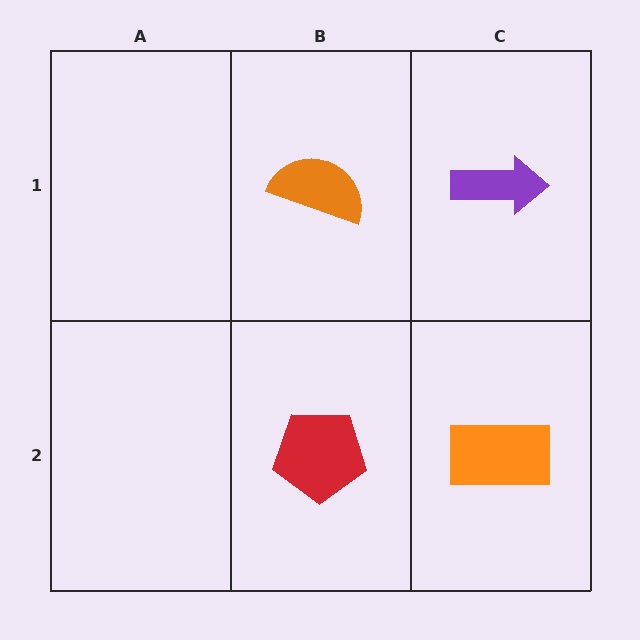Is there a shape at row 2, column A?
No, that cell is empty.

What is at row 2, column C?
An orange rectangle.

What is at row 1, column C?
A purple arrow.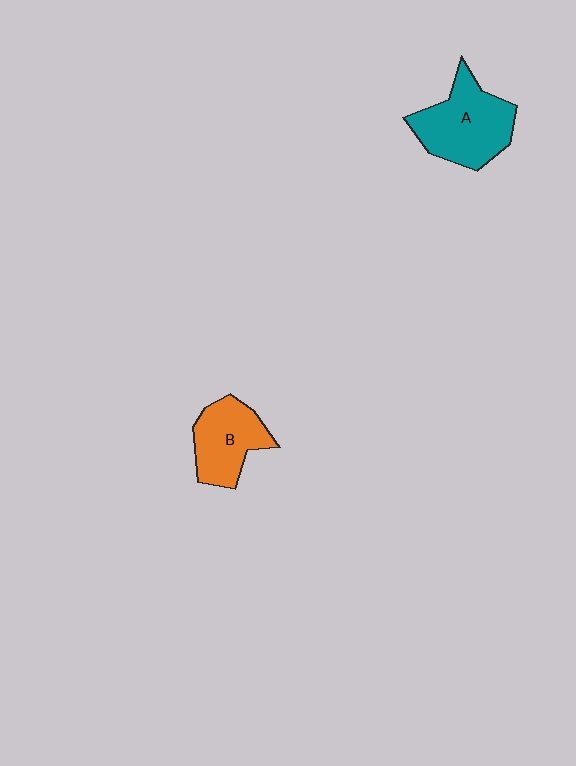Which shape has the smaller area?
Shape B (orange).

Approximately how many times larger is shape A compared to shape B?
Approximately 1.3 times.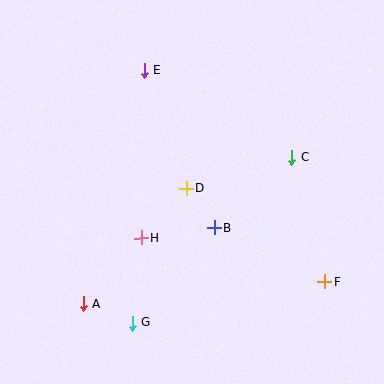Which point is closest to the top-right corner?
Point C is closest to the top-right corner.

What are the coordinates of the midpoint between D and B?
The midpoint between D and B is at (200, 208).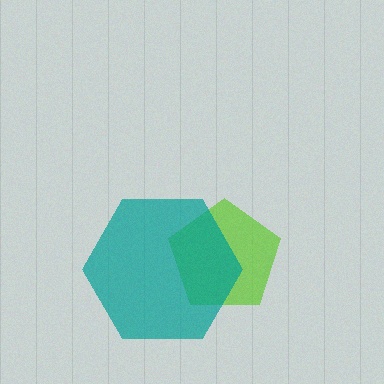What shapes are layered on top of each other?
The layered shapes are: a lime pentagon, a teal hexagon.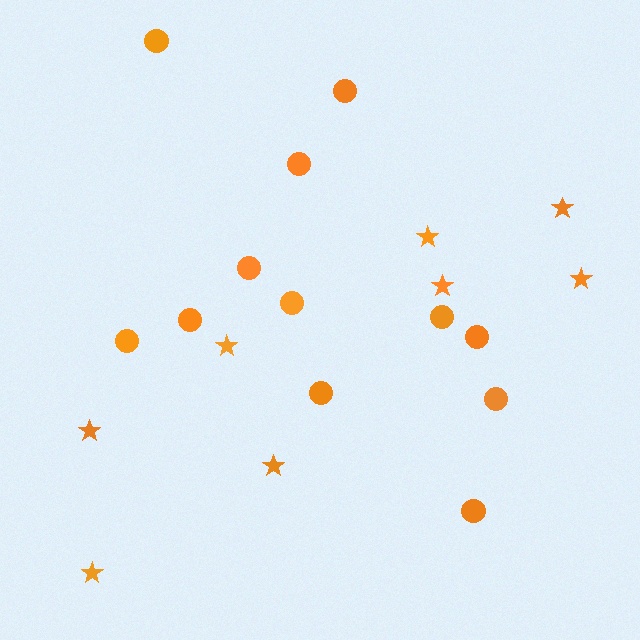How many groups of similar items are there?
There are 2 groups: one group of circles (12) and one group of stars (8).